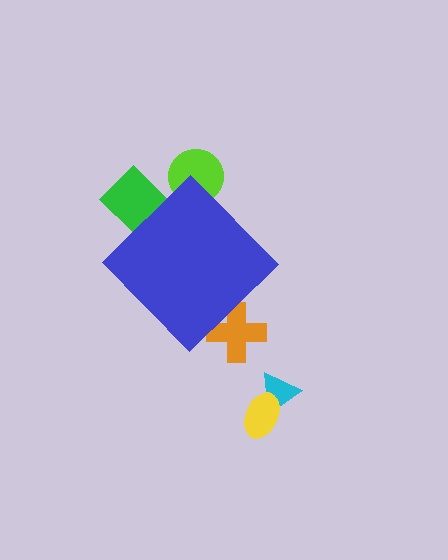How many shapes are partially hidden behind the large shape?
3 shapes are partially hidden.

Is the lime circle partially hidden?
Yes, the lime circle is partially hidden behind the blue diamond.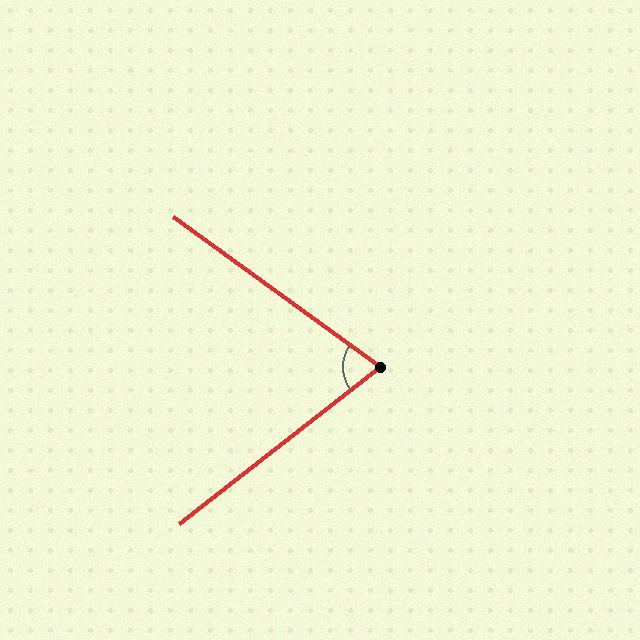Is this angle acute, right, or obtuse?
It is acute.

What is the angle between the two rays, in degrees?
Approximately 74 degrees.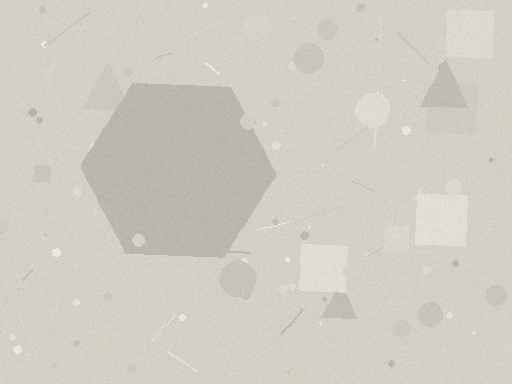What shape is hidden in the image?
A hexagon is hidden in the image.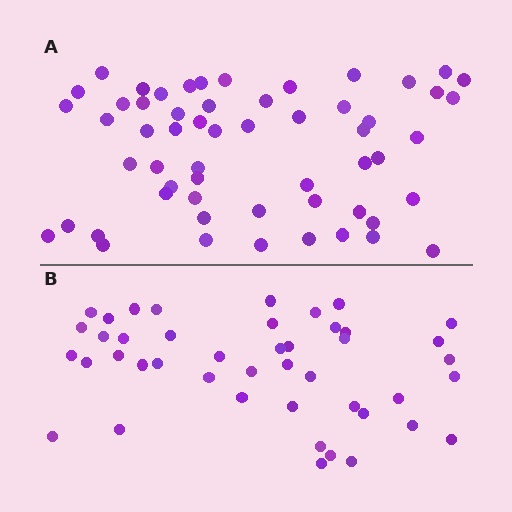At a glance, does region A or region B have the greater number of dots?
Region A (the top region) has more dots.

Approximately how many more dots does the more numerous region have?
Region A has approximately 15 more dots than region B.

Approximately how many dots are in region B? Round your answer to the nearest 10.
About 40 dots. (The exact count is 44, which rounds to 40.)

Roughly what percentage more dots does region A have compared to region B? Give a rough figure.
About 30% more.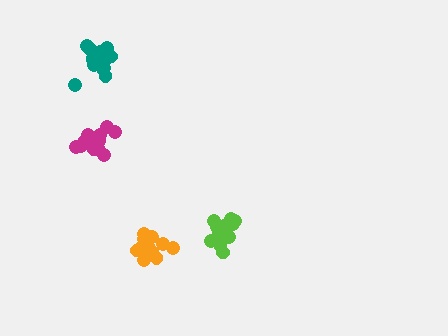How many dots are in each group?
Group 1: 15 dots, Group 2: 16 dots, Group 3: 13 dots, Group 4: 15 dots (59 total).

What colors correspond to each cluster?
The clusters are colored: teal, orange, lime, magenta.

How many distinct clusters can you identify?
There are 4 distinct clusters.